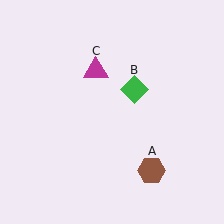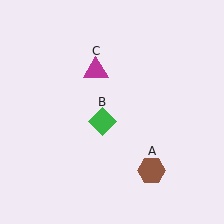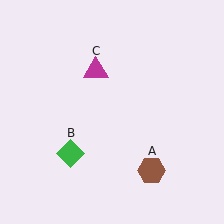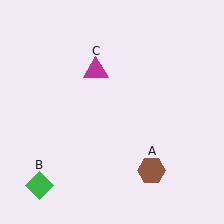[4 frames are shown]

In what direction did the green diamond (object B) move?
The green diamond (object B) moved down and to the left.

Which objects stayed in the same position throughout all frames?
Brown hexagon (object A) and magenta triangle (object C) remained stationary.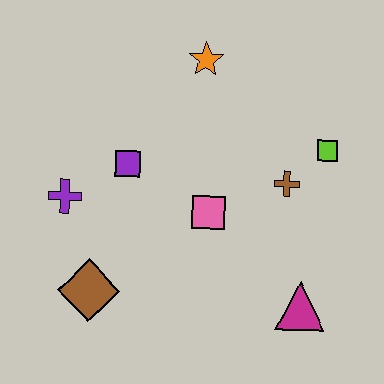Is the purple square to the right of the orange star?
No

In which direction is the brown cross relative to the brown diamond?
The brown cross is to the right of the brown diamond.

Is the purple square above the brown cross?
Yes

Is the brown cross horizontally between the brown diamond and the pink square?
No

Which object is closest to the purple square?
The purple cross is closest to the purple square.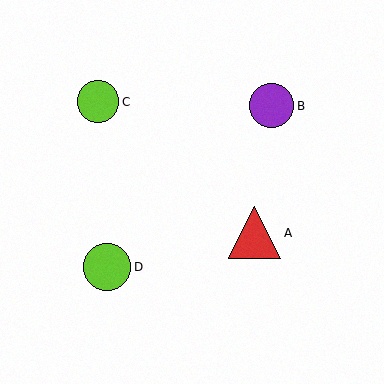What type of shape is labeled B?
Shape B is a purple circle.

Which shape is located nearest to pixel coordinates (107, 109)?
The lime circle (labeled C) at (98, 102) is nearest to that location.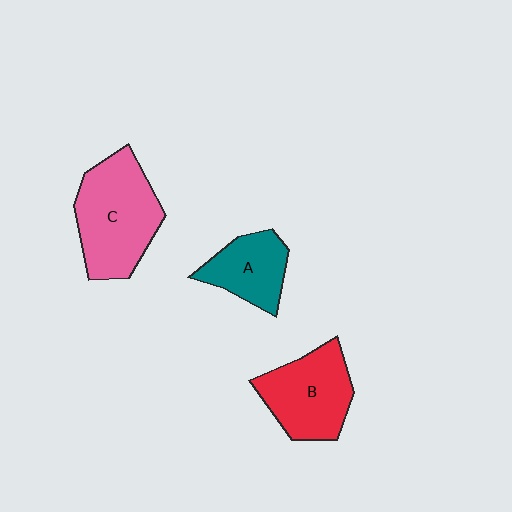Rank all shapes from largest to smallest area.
From largest to smallest: C (pink), B (red), A (teal).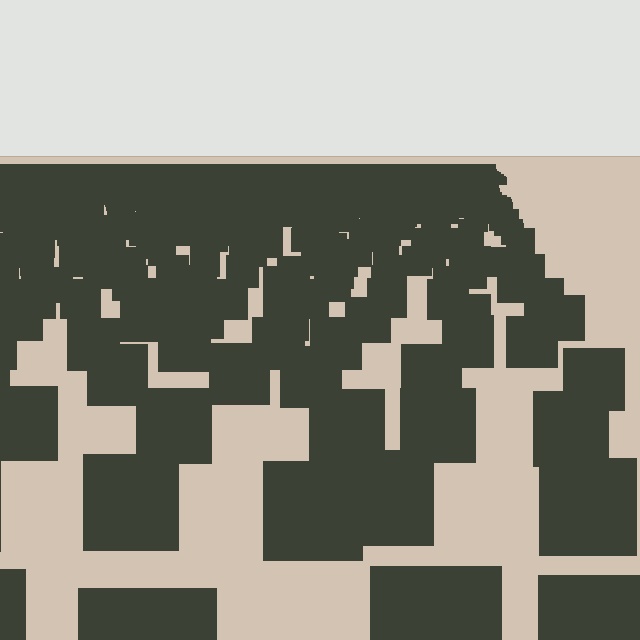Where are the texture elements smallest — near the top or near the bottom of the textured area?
Near the top.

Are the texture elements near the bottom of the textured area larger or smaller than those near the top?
Larger. Near the bottom, elements are closer to the viewer and appear at a bigger on-screen size.